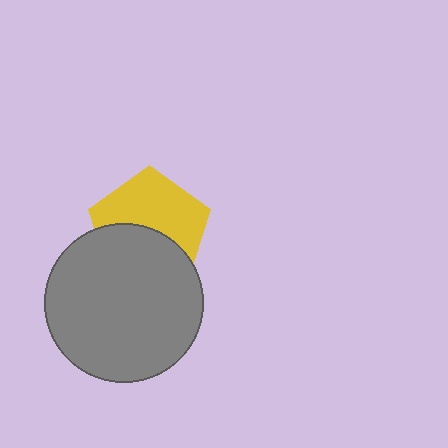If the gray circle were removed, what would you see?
You would see the complete yellow pentagon.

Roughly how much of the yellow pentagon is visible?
About half of it is visible (roughly 55%).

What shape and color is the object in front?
The object in front is a gray circle.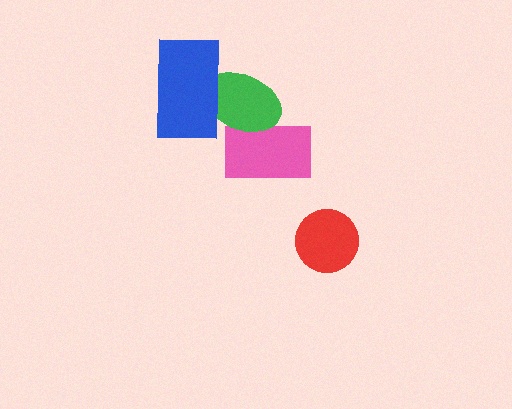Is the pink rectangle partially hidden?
Yes, it is partially covered by another shape.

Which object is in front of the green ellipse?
The blue rectangle is in front of the green ellipse.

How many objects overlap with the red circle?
0 objects overlap with the red circle.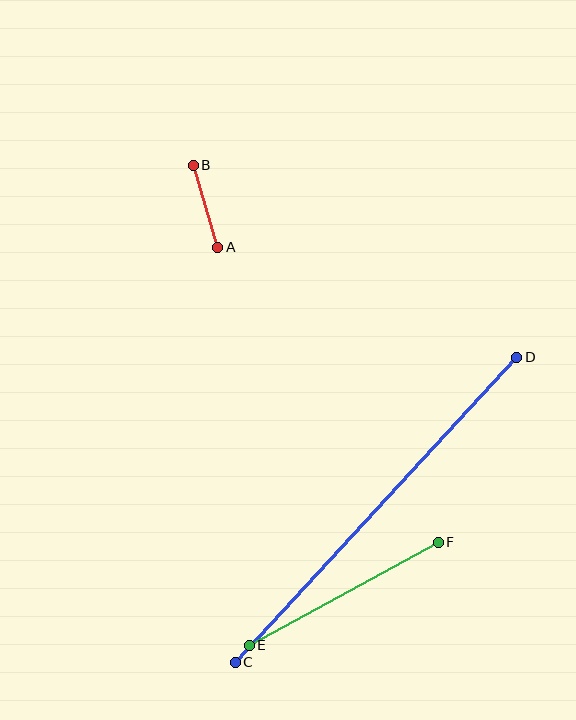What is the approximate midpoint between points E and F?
The midpoint is at approximately (344, 594) pixels.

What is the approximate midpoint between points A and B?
The midpoint is at approximately (206, 206) pixels.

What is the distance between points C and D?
The distance is approximately 415 pixels.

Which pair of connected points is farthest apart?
Points C and D are farthest apart.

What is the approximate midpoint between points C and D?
The midpoint is at approximately (376, 510) pixels.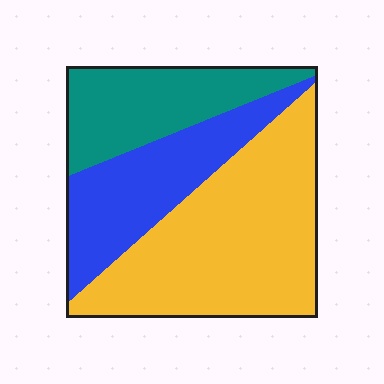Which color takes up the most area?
Yellow, at roughly 50%.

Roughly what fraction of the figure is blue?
Blue covers about 25% of the figure.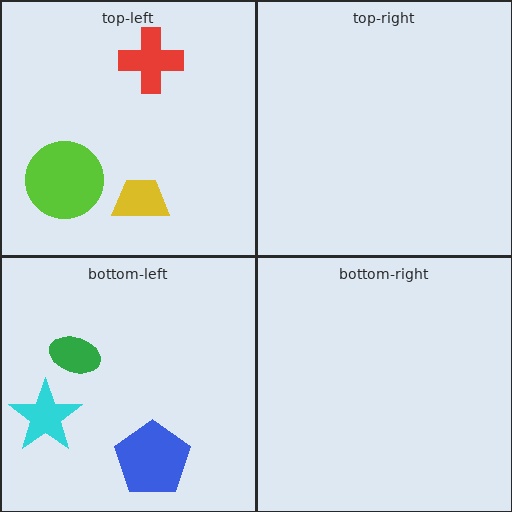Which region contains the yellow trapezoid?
The top-left region.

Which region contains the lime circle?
The top-left region.